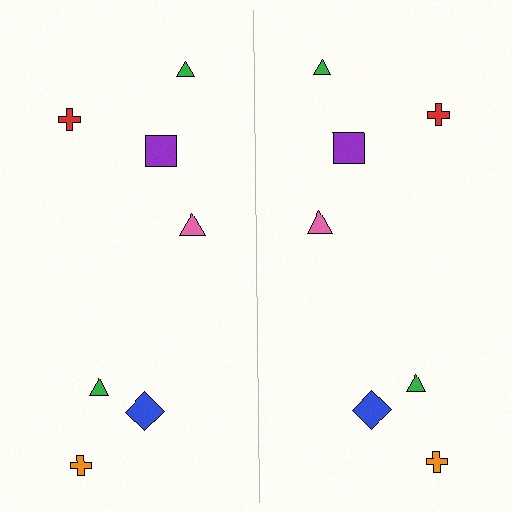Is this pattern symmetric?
Yes, this pattern has bilateral (reflection) symmetry.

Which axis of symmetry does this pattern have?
The pattern has a vertical axis of symmetry running through the center of the image.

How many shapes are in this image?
There are 14 shapes in this image.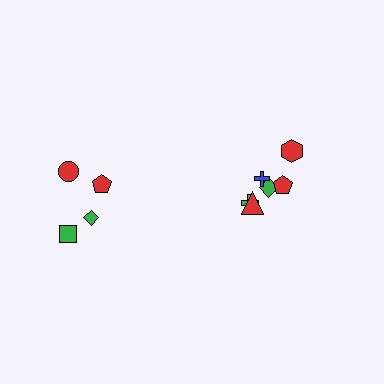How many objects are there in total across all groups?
There are 10 objects.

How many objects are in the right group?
There are 6 objects.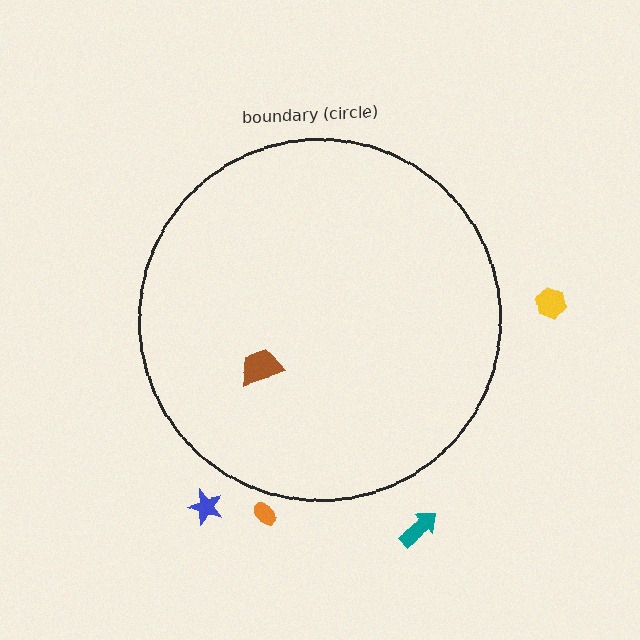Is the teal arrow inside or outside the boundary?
Outside.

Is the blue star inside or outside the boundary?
Outside.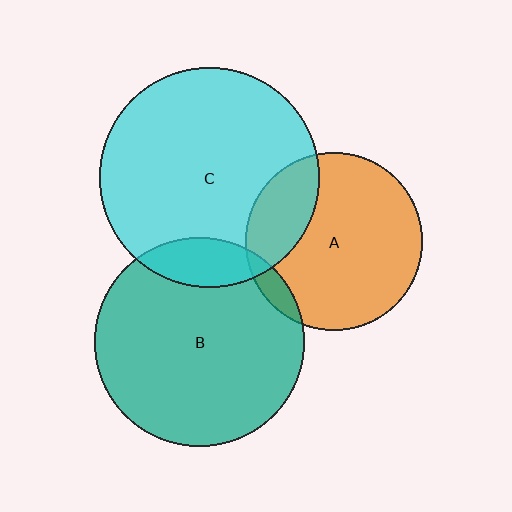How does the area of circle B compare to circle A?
Approximately 1.4 times.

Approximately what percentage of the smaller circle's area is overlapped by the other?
Approximately 25%.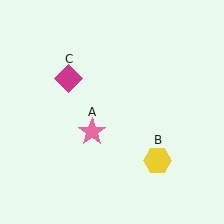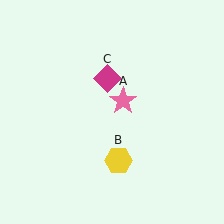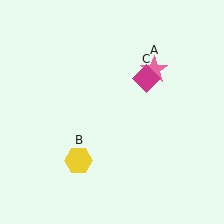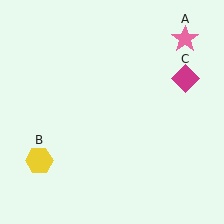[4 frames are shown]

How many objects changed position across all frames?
3 objects changed position: pink star (object A), yellow hexagon (object B), magenta diamond (object C).